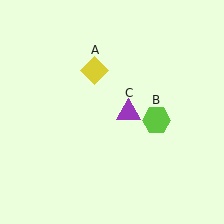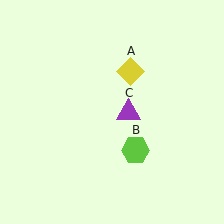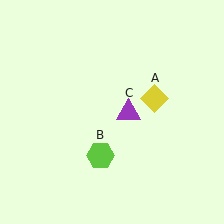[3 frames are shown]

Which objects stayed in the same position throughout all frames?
Purple triangle (object C) remained stationary.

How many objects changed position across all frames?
2 objects changed position: yellow diamond (object A), lime hexagon (object B).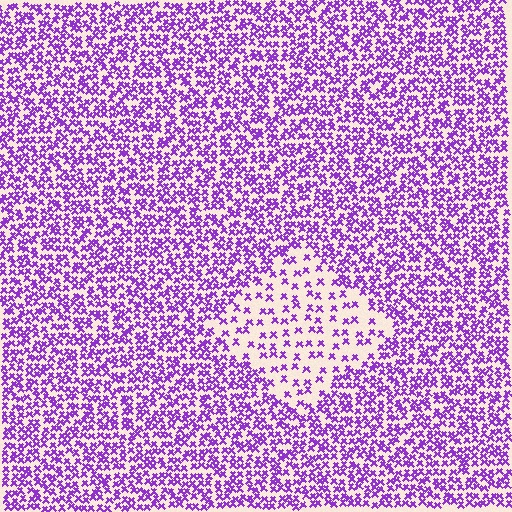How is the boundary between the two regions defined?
The boundary is defined by a change in element density (approximately 2.4x ratio). All elements are the same color, size, and shape.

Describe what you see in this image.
The image contains small purple elements arranged at two different densities. A diamond-shaped region is visible where the elements are less densely packed than the surrounding area.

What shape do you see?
I see a diamond.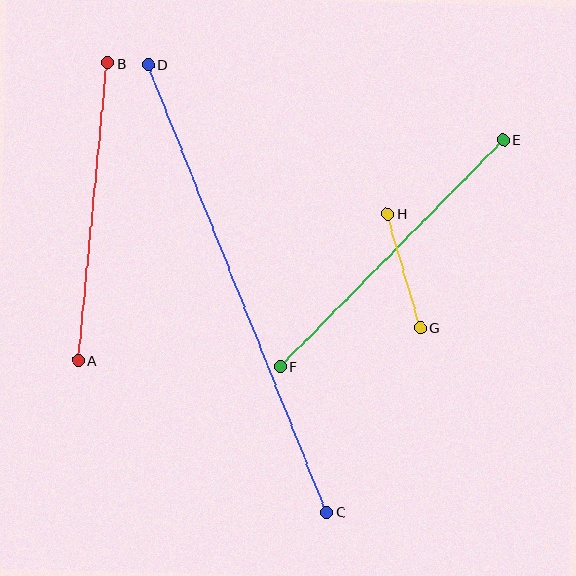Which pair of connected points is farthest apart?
Points C and D are farthest apart.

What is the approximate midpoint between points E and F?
The midpoint is at approximately (392, 253) pixels.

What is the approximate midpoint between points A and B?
The midpoint is at approximately (93, 212) pixels.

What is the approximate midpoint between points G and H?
The midpoint is at approximately (404, 271) pixels.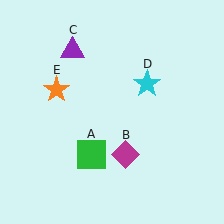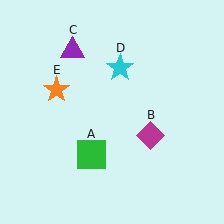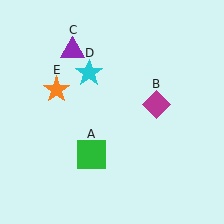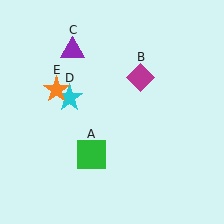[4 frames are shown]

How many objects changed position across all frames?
2 objects changed position: magenta diamond (object B), cyan star (object D).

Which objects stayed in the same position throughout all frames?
Green square (object A) and purple triangle (object C) and orange star (object E) remained stationary.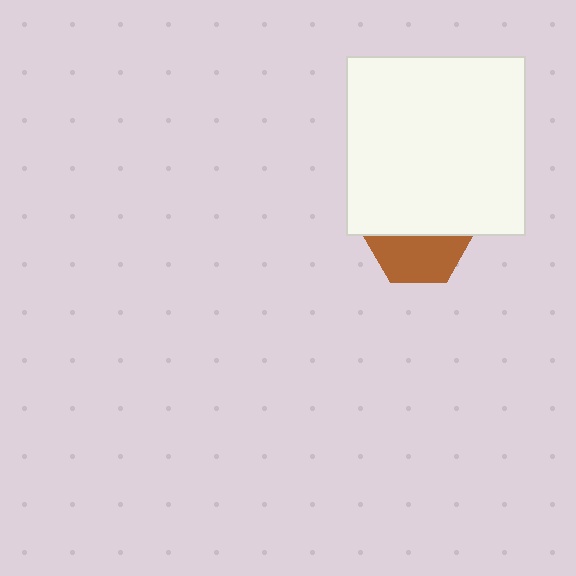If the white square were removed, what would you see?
You would see the complete brown hexagon.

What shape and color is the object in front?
The object in front is a white square.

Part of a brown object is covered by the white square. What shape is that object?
It is a hexagon.